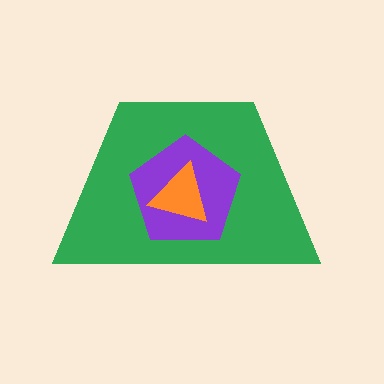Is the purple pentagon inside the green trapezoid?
Yes.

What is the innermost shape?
The orange triangle.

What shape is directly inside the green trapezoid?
The purple pentagon.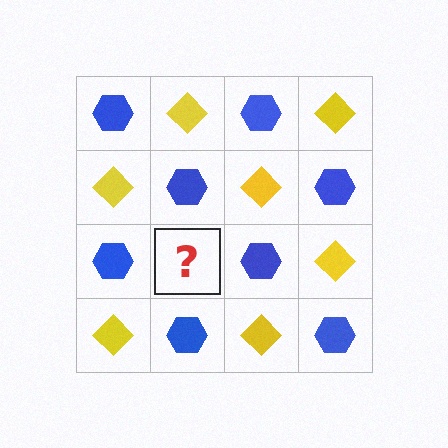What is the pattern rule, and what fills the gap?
The rule is that it alternates blue hexagon and yellow diamond in a checkerboard pattern. The gap should be filled with a yellow diamond.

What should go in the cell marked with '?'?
The missing cell should contain a yellow diamond.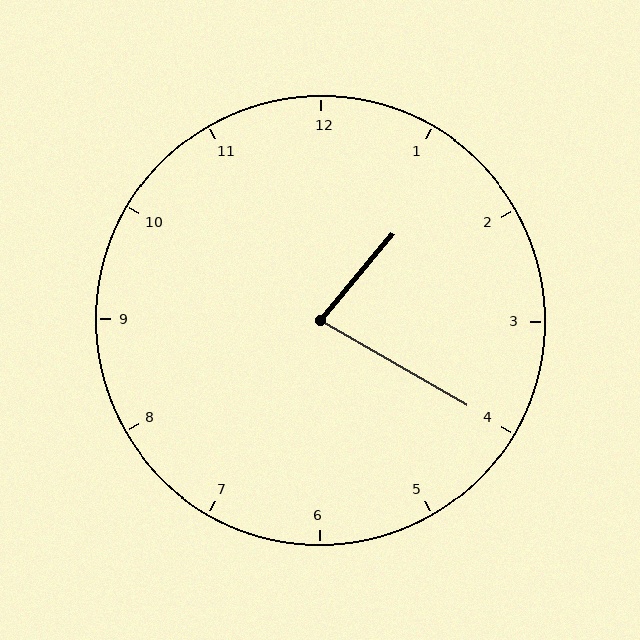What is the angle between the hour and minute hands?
Approximately 80 degrees.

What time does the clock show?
1:20.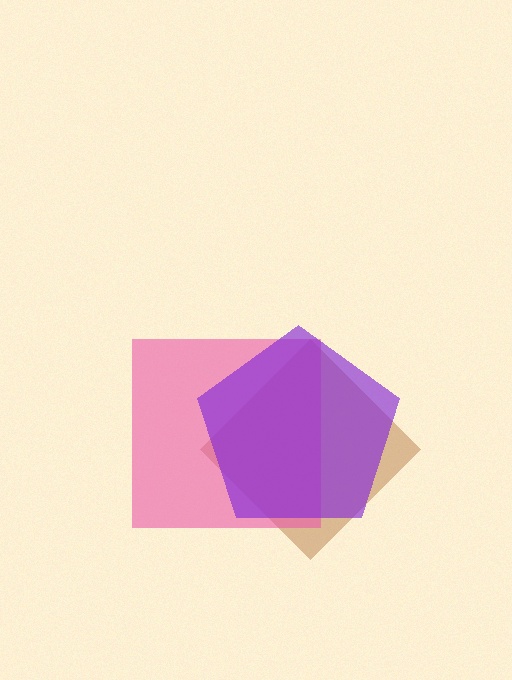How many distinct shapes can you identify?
There are 3 distinct shapes: a brown diamond, a pink square, a purple pentagon.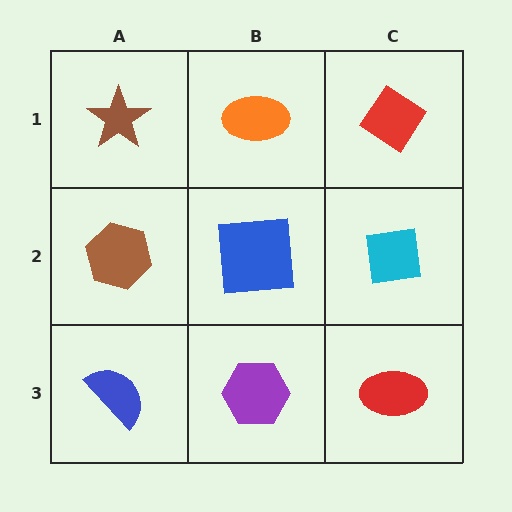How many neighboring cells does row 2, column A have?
3.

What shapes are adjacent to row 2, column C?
A red diamond (row 1, column C), a red ellipse (row 3, column C), a blue square (row 2, column B).